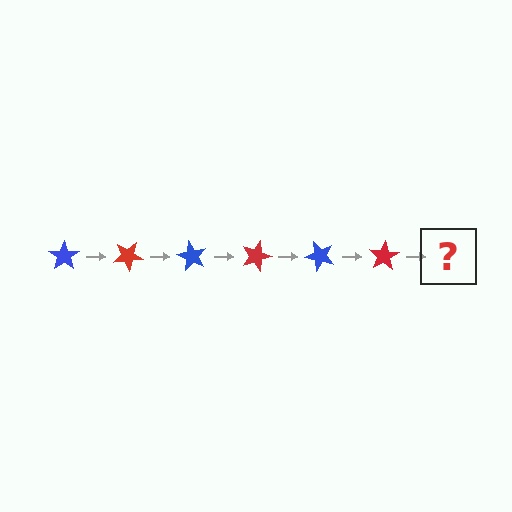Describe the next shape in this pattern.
It should be a blue star, rotated 180 degrees from the start.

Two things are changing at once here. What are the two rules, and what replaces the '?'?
The two rules are that it rotates 30 degrees each step and the color cycles through blue and red. The '?' should be a blue star, rotated 180 degrees from the start.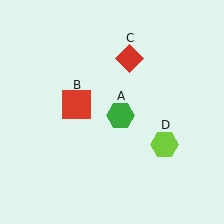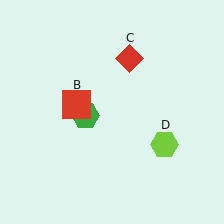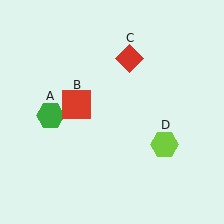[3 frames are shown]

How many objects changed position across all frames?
1 object changed position: green hexagon (object A).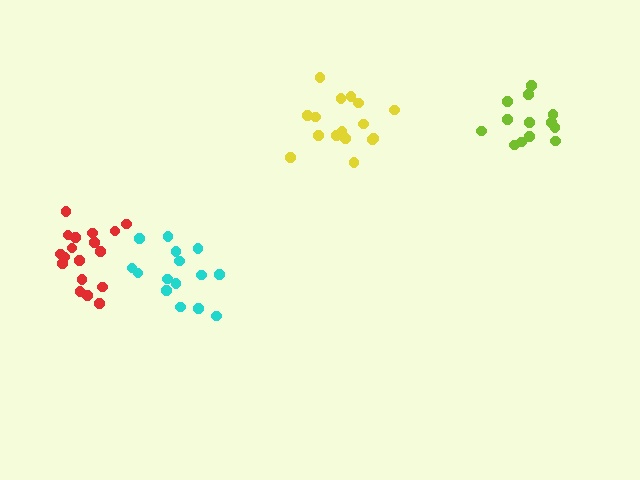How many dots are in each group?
Group 1: 13 dots, Group 2: 18 dots, Group 3: 16 dots, Group 4: 15 dots (62 total).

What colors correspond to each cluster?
The clusters are colored: lime, red, yellow, cyan.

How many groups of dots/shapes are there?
There are 4 groups.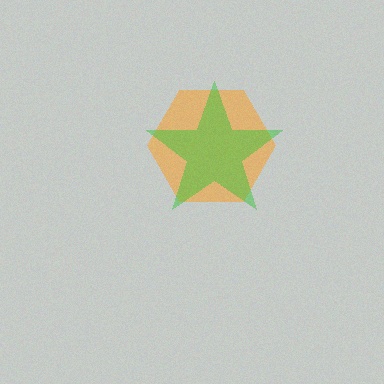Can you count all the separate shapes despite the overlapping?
Yes, there are 2 separate shapes.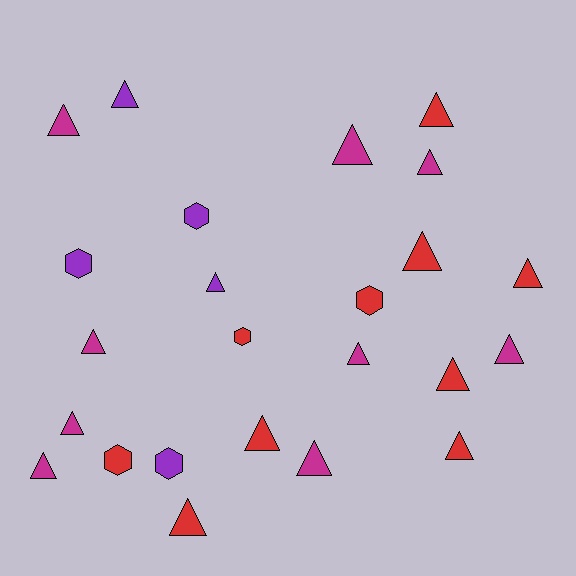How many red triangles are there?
There are 7 red triangles.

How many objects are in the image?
There are 24 objects.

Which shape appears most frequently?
Triangle, with 18 objects.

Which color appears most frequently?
Red, with 10 objects.